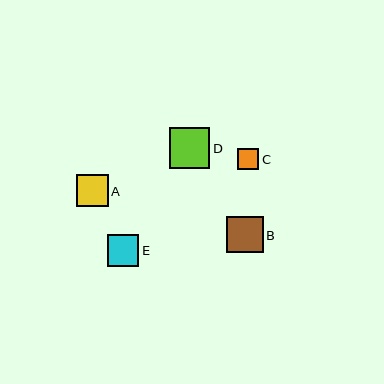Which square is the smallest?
Square C is the smallest with a size of approximately 21 pixels.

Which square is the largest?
Square D is the largest with a size of approximately 41 pixels.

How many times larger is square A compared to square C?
Square A is approximately 1.5 times the size of square C.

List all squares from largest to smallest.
From largest to smallest: D, B, A, E, C.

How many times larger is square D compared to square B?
Square D is approximately 1.1 times the size of square B.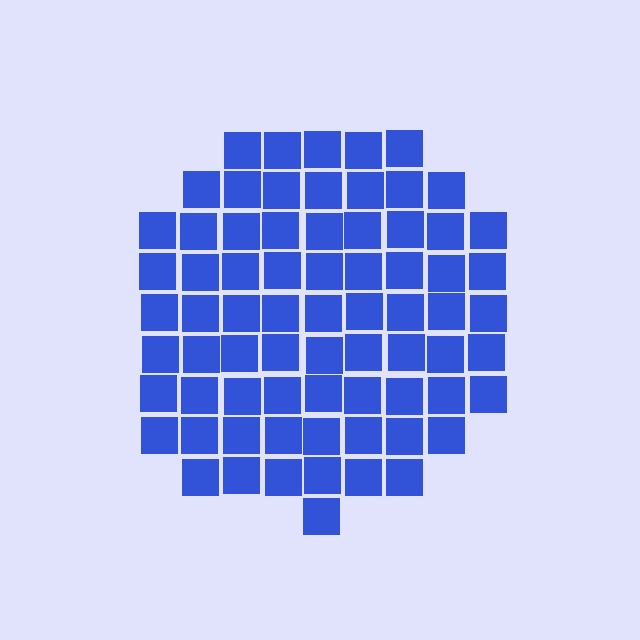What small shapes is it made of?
It is made of small squares.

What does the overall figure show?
The overall figure shows a circle.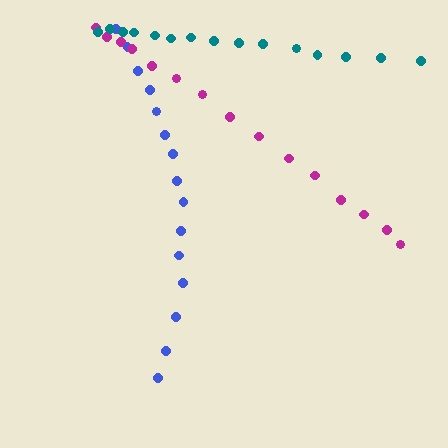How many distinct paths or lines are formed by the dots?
There are 3 distinct paths.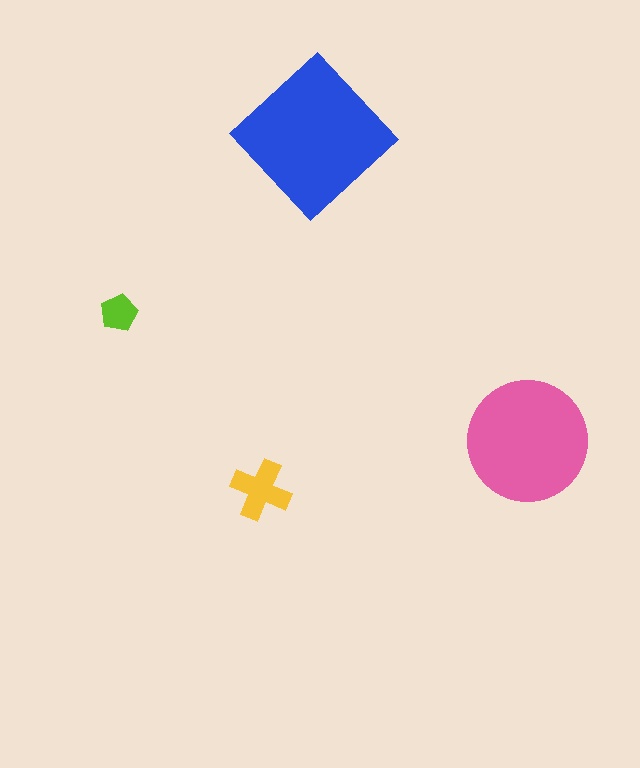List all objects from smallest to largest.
The lime pentagon, the yellow cross, the pink circle, the blue diamond.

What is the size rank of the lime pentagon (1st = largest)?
4th.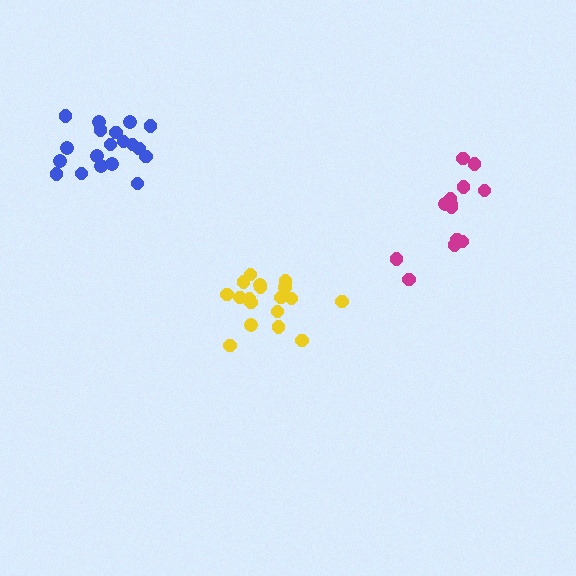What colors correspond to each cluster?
The clusters are colored: magenta, yellow, blue.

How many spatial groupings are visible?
There are 3 spatial groupings.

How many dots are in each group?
Group 1: 13 dots, Group 2: 19 dots, Group 3: 19 dots (51 total).